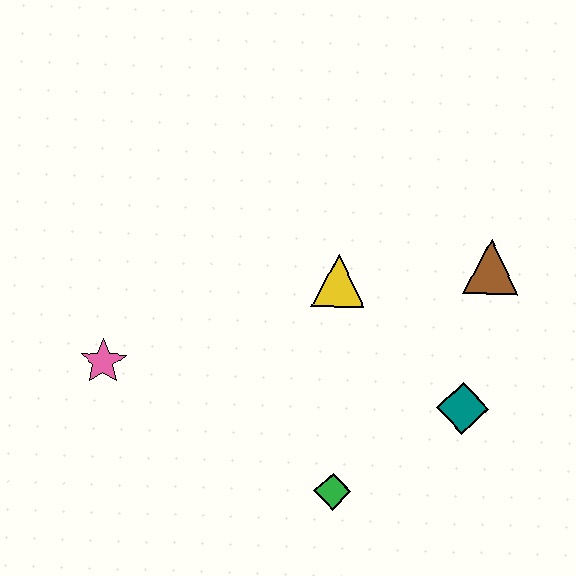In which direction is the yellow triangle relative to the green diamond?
The yellow triangle is above the green diamond.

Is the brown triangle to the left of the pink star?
No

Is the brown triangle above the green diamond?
Yes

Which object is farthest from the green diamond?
The brown triangle is farthest from the green diamond.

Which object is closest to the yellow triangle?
The brown triangle is closest to the yellow triangle.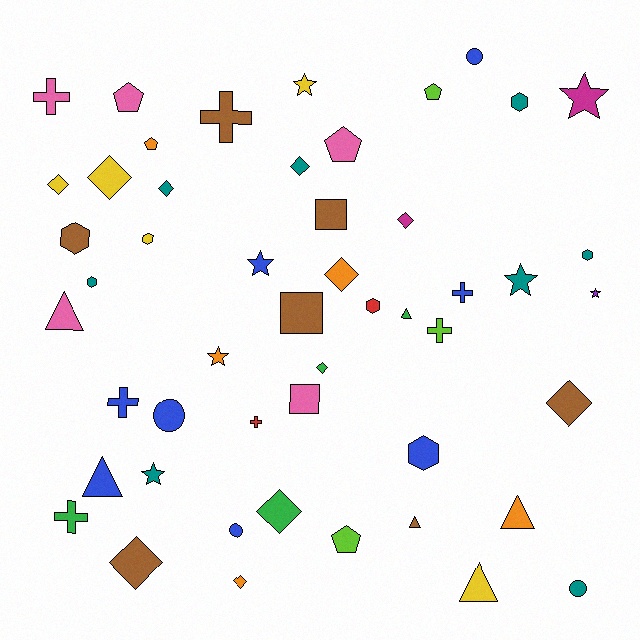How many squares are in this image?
There are 3 squares.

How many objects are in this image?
There are 50 objects.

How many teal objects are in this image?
There are 8 teal objects.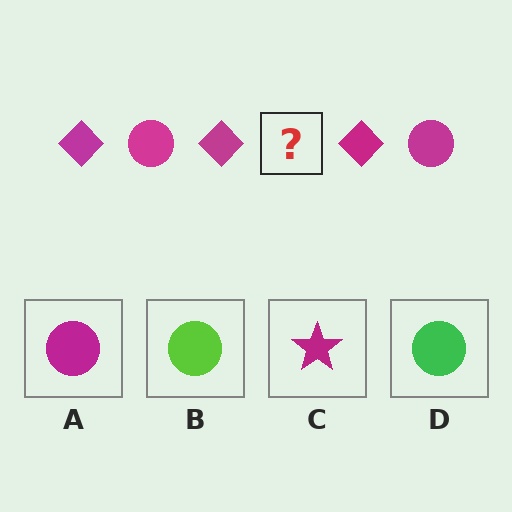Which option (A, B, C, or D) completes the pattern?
A.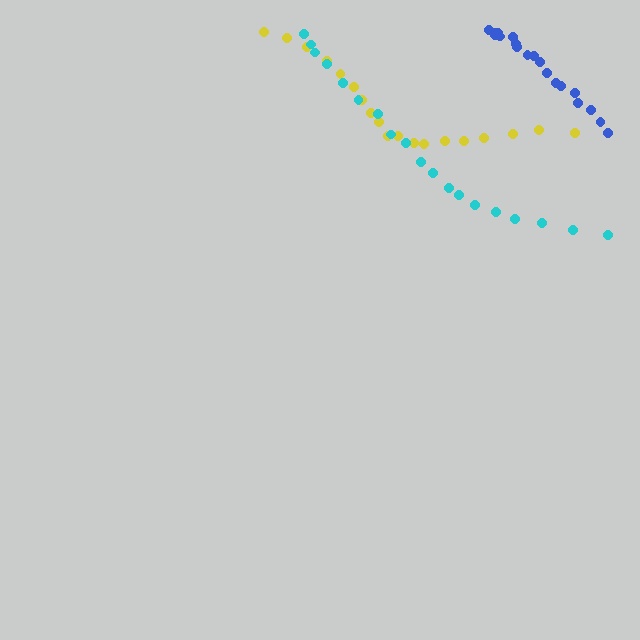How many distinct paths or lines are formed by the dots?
There are 3 distinct paths.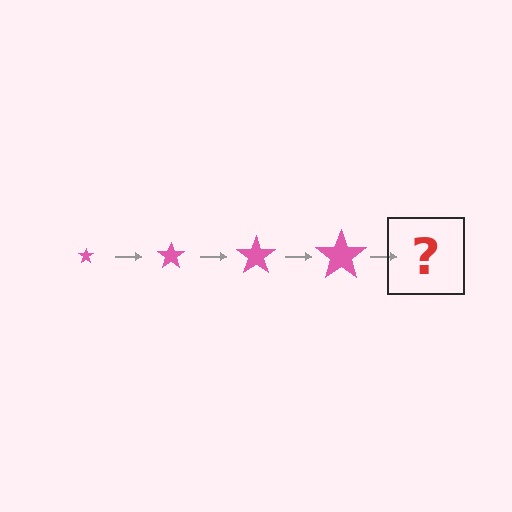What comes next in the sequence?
The next element should be a pink star, larger than the previous one.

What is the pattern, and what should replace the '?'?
The pattern is that the star gets progressively larger each step. The '?' should be a pink star, larger than the previous one.